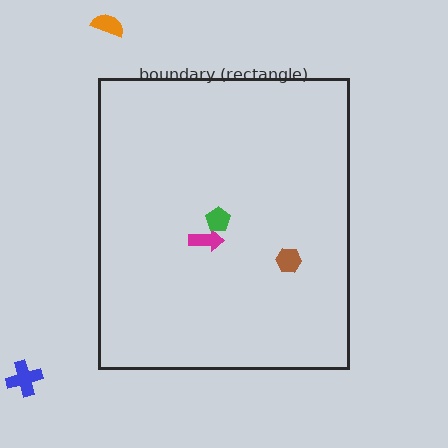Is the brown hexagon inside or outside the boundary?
Inside.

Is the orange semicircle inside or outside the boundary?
Outside.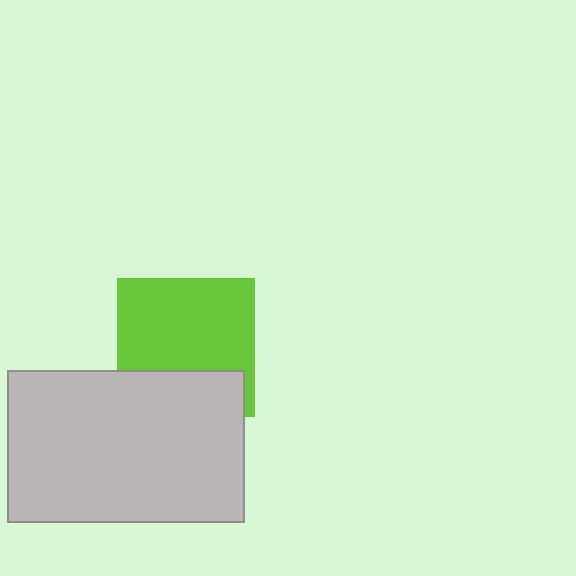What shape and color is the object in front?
The object in front is a light gray rectangle.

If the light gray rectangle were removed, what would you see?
You would see the complete lime square.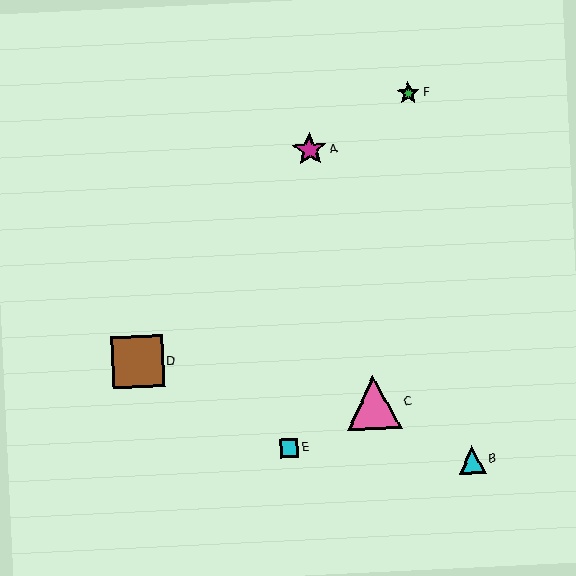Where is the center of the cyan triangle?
The center of the cyan triangle is at (472, 460).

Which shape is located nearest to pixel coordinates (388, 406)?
The pink triangle (labeled C) at (374, 403) is nearest to that location.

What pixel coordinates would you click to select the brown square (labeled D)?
Click at (138, 362) to select the brown square D.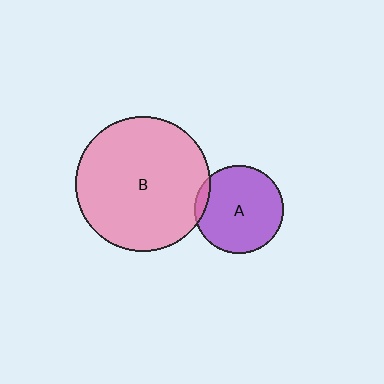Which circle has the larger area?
Circle B (pink).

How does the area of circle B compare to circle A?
Approximately 2.3 times.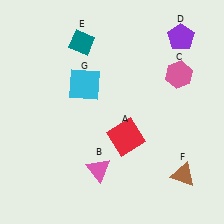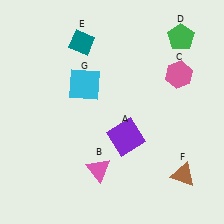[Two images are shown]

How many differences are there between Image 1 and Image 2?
There are 2 differences between the two images.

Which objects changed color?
A changed from red to purple. D changed from purple to green.